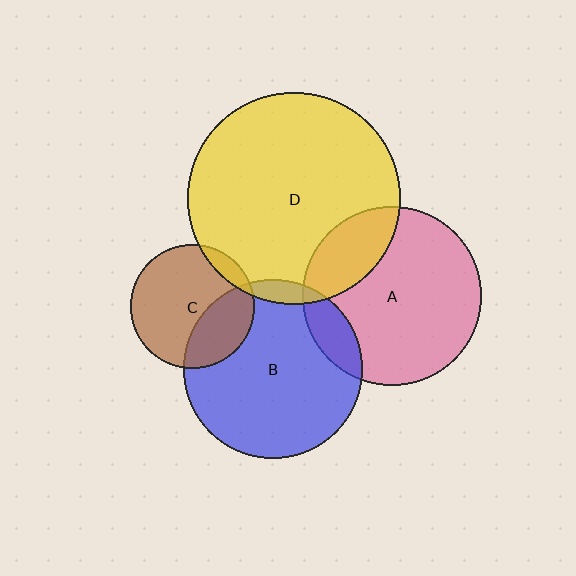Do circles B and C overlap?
Yes.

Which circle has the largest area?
Circle D (yellow).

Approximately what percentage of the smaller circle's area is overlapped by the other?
Approximately 30%.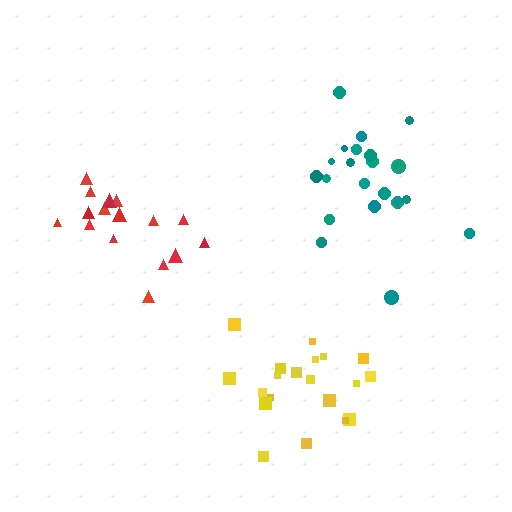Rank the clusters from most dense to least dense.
red, teal, yellow.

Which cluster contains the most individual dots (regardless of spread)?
Teal (21).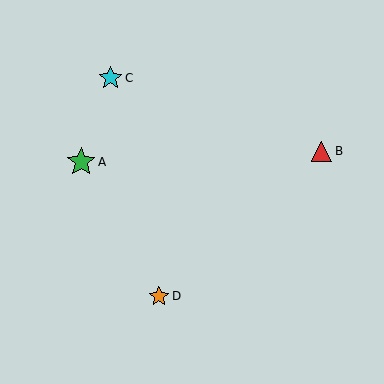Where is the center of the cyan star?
The center of the cyan star is at (111, 78).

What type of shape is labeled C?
Shape C is a cyan star.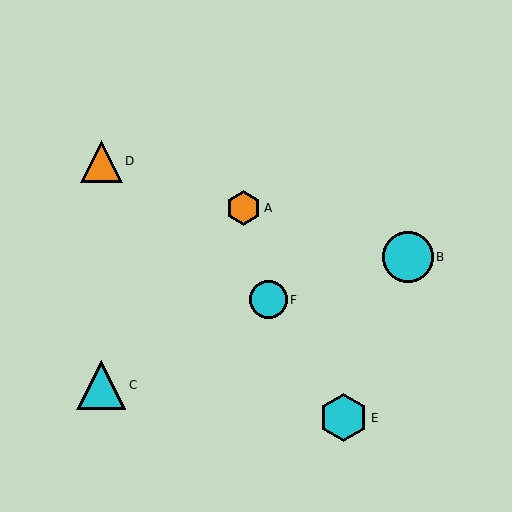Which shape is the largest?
The cyan circle (labeled B) is the largest.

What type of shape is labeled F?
Shape F is a cyan circle.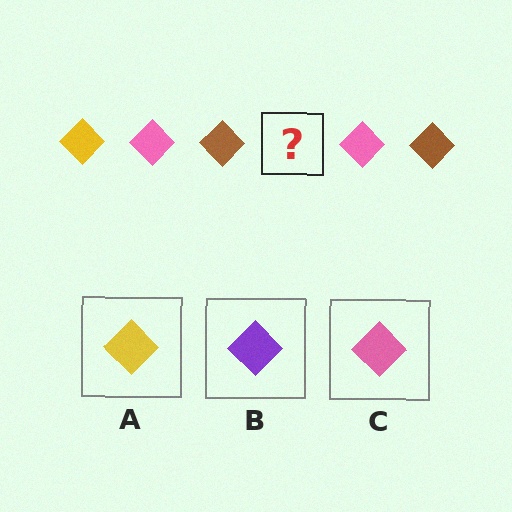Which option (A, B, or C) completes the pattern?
A.